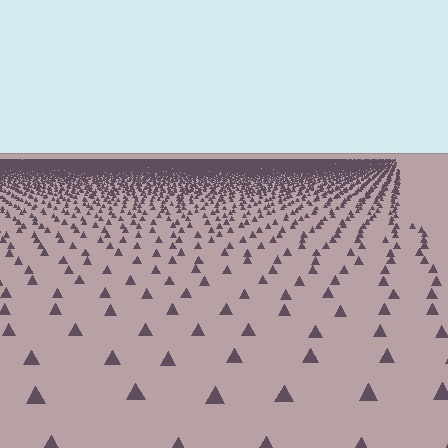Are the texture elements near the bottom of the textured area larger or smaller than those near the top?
Larger. Near the bottom, elements are closer to the viewer and appear at a bigger on-screen size.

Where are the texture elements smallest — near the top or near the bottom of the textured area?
Near the top.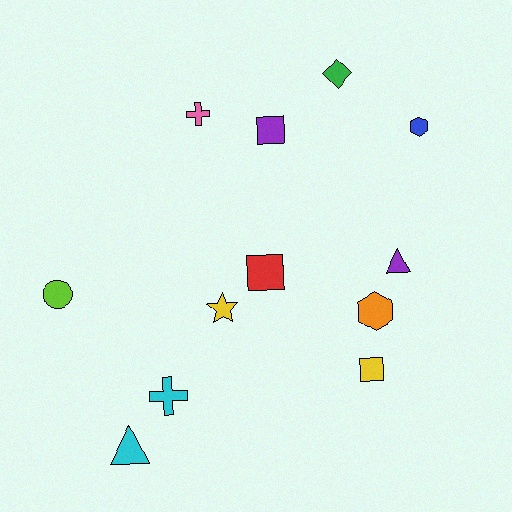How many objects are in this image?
There are 12 objects.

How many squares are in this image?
There are 3 squares.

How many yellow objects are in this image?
There are 2 yellow objects.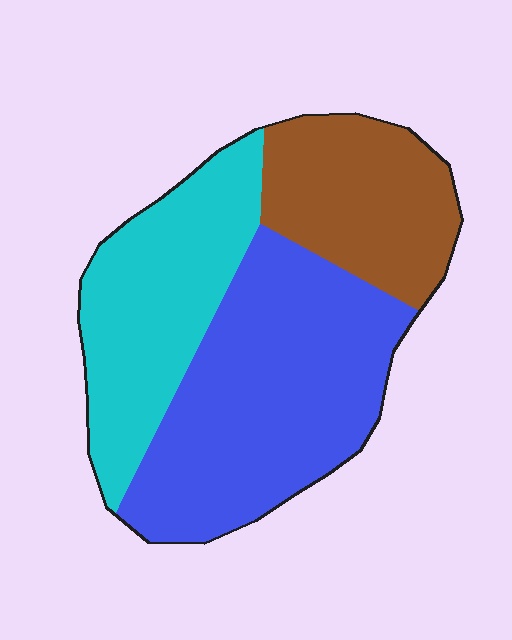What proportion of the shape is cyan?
Cyan covers around 30% of the shape.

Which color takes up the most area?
Blue, at roughly 45%.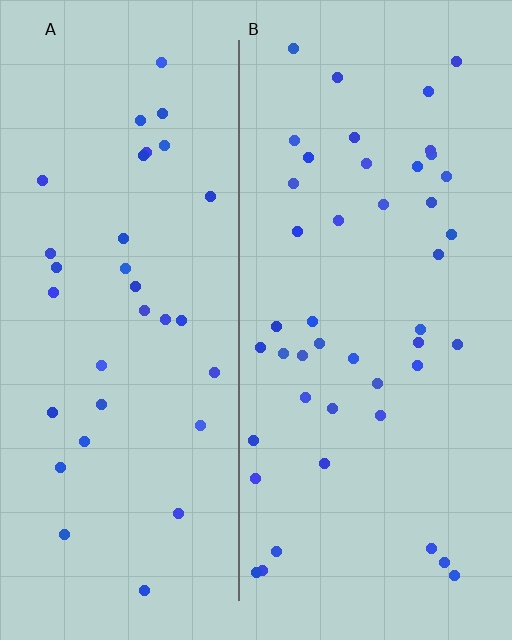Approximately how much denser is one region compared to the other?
Approximately 1.3× — region B over region A.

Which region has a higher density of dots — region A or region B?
B (the right).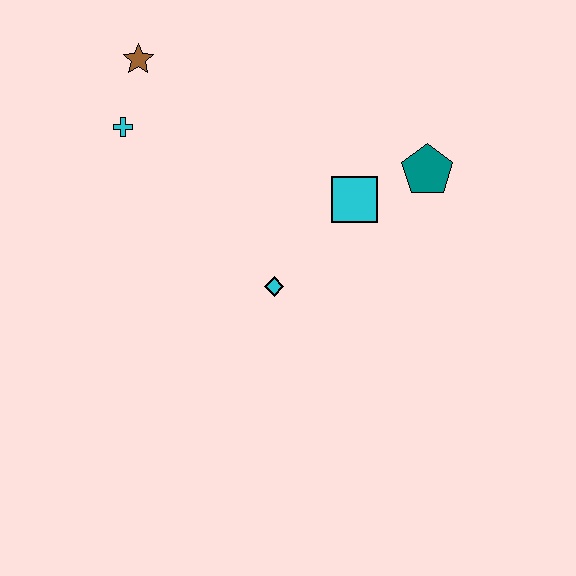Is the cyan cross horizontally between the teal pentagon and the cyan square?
No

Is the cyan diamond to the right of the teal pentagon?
No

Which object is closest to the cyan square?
The teal pentagon is closest to the cyan square.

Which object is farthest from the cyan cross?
The teal pentagon is farthest from the cyan cross.